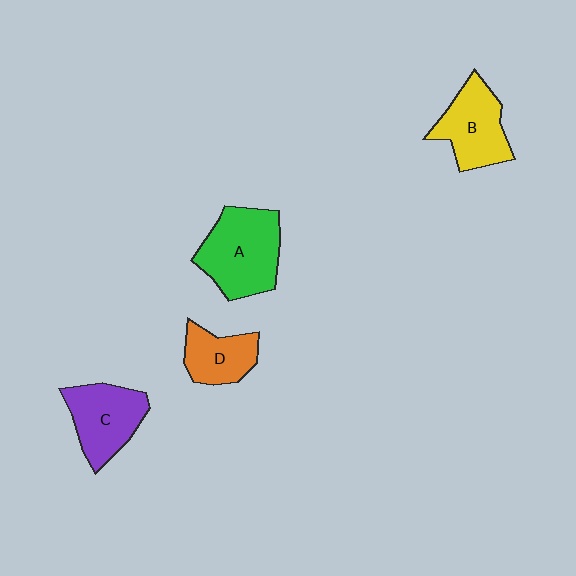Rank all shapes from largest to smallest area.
From largest to smallest: A (green), C (purple), B (yellow), D (orange).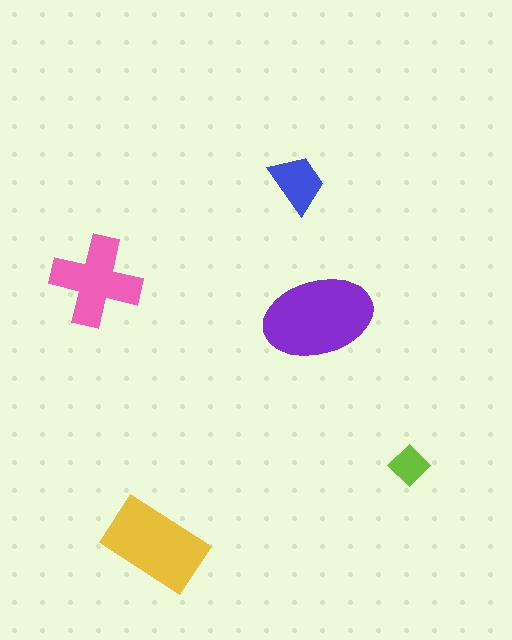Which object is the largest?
The purple ellipse.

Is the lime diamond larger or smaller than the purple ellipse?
Smaller.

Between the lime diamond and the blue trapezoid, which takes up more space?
The blue trapezoid.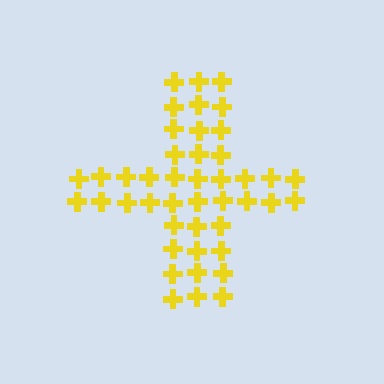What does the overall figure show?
The overall figure shows a cross.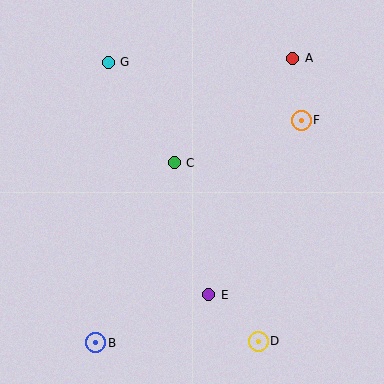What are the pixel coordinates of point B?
Point B is at (96, 343).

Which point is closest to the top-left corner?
Point G is closest to the top-left corner.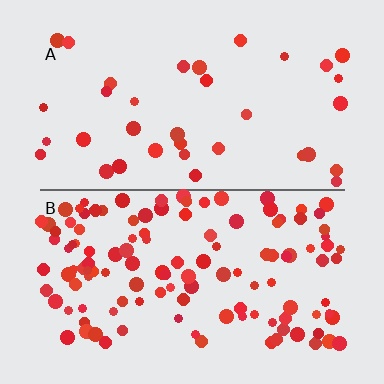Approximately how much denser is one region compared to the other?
Approximately 3.5× — region B over region A.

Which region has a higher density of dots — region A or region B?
B (the bottom).